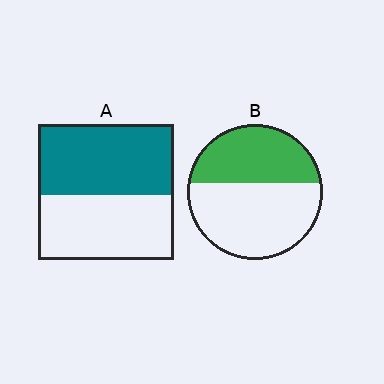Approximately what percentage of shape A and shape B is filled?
A is approximately 50% and B is approximately 40%.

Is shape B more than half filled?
No.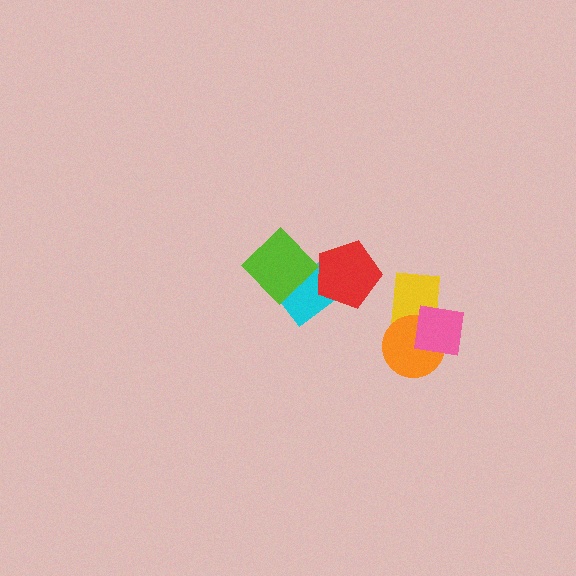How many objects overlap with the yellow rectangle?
2 objects overlap with the yellow rectangle.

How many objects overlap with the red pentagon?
1 object overlaps with the red pentagon.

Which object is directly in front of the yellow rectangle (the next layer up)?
The orange circle is directly in front of the yellow rectangle.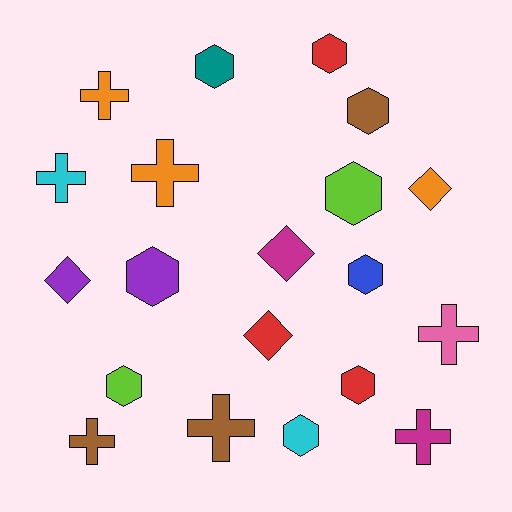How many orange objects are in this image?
There are 3 orange objects.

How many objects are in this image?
There are 20 objects.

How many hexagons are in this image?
There are 9 hexagons.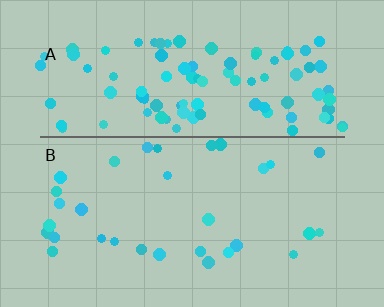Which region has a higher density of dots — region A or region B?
A (the top).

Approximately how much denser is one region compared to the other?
Approximately 3.2× — region A over region B.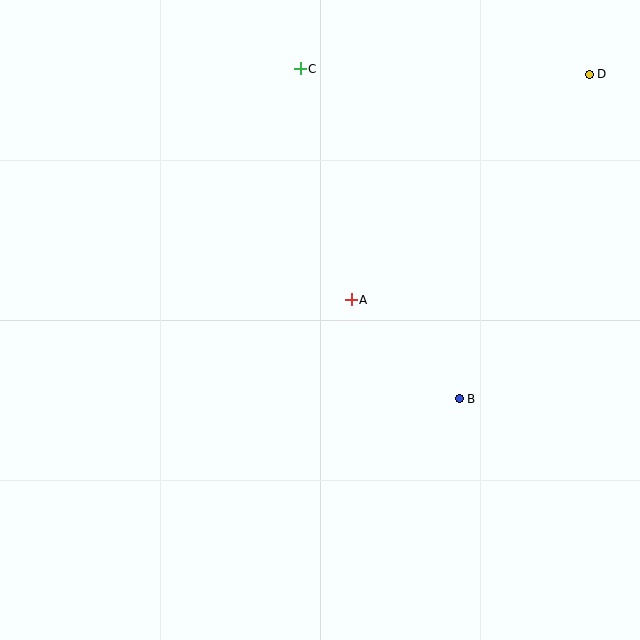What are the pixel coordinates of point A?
Point A is at (351, 300).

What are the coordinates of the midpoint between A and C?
The midpoint between A and C is at (326, 184).